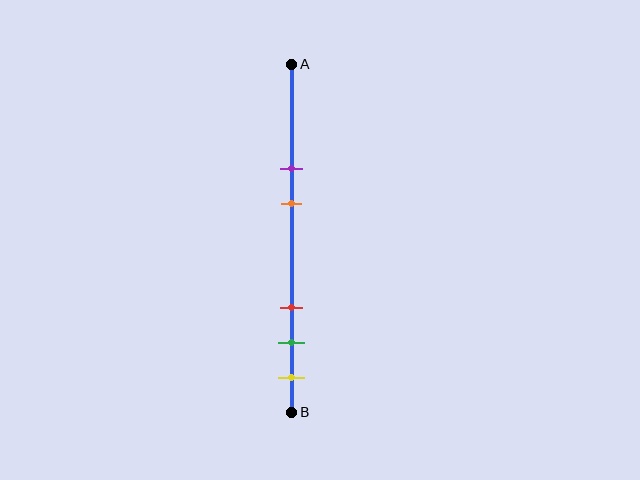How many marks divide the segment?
There are 5 marks dividing the segment.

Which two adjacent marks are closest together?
The green and yellow marks are the closest adjacent pair.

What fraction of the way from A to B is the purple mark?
The purple mark is approximately 30% (0.3) of the way from A to B.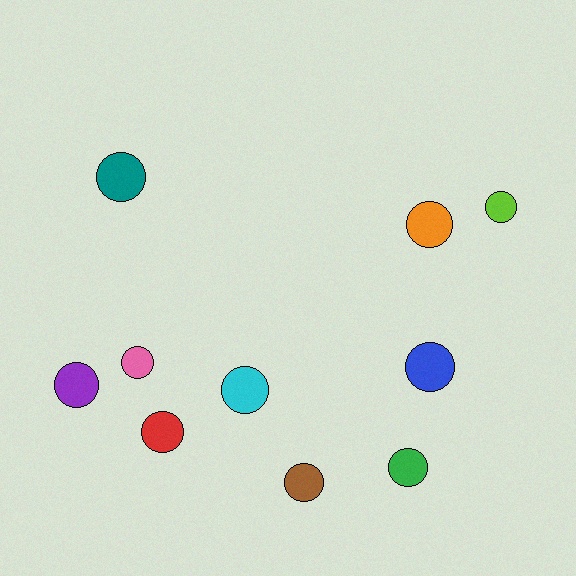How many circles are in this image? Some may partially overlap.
There are 10 circles.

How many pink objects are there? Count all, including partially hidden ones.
There is 1 pink object.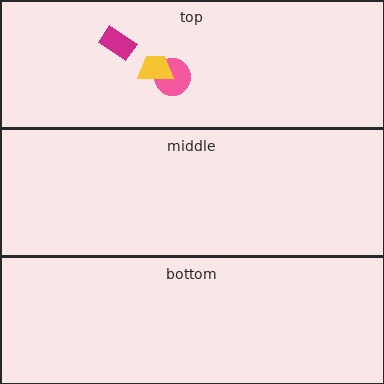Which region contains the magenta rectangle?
The top region.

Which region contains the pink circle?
The top region.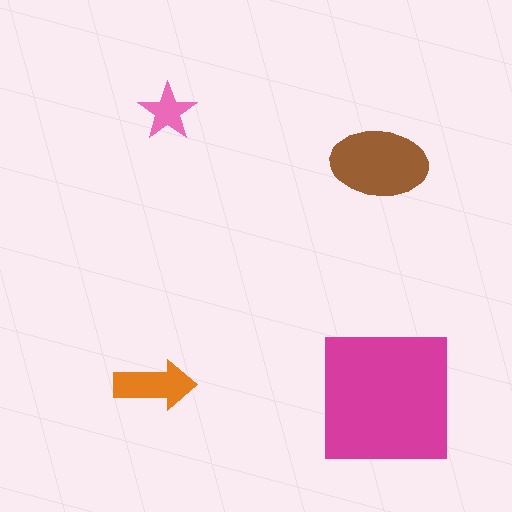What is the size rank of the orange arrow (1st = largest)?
3rd.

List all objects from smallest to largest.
The pink star, the orange arrow, the brown ellipse, the magenta square.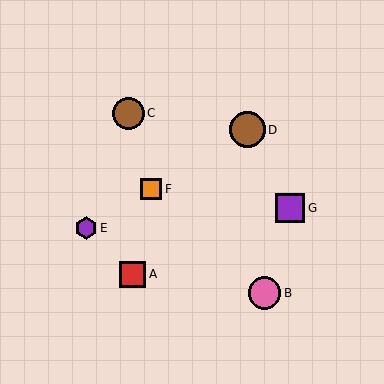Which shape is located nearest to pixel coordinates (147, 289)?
The red square (labeled A) at (132, 274) is nearest to that location.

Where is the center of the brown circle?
The center of the brown circle is at (247, 130).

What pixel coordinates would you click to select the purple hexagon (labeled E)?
Click at (86, 228) to select the purple hexagon E.